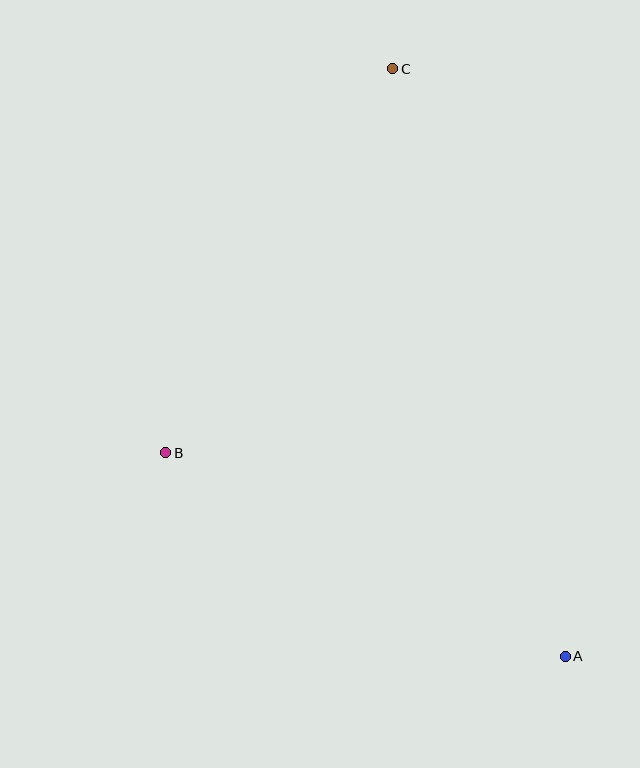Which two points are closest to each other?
Points B and C are closest to each other.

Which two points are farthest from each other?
Points A and C are farthest from each other.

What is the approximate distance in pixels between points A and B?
The distance between A and B is approximately 448 pixels.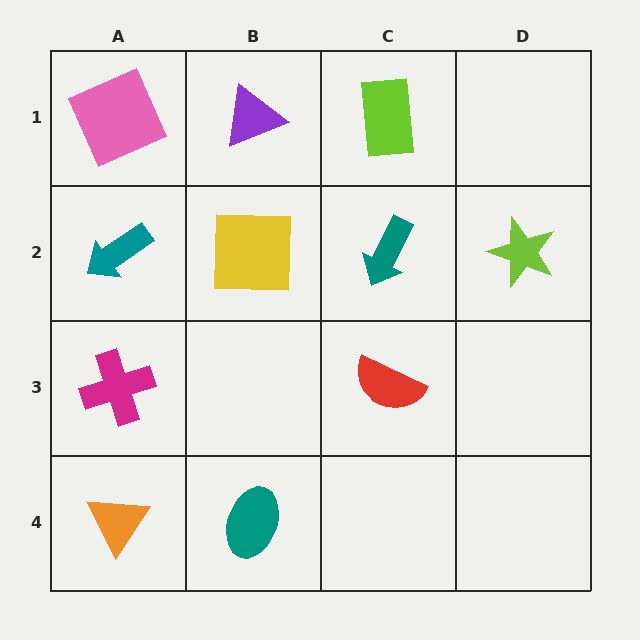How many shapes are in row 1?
3 shapes.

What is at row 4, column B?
A teal ellipse.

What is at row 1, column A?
A pink square.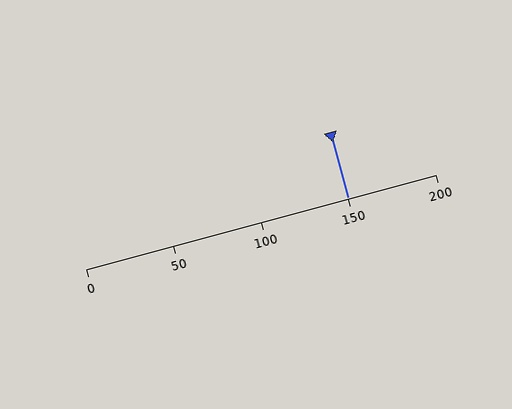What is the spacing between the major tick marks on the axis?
The major ticks are spaced 50 apart.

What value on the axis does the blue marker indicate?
The marker indicates approximately 150.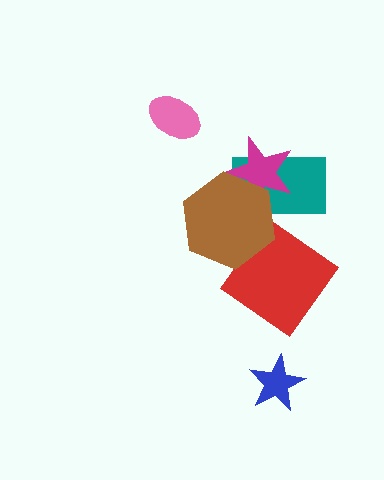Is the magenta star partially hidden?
Yes, it is partially covered by another shape.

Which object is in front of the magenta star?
The brown hexagon is in front of the magenta star.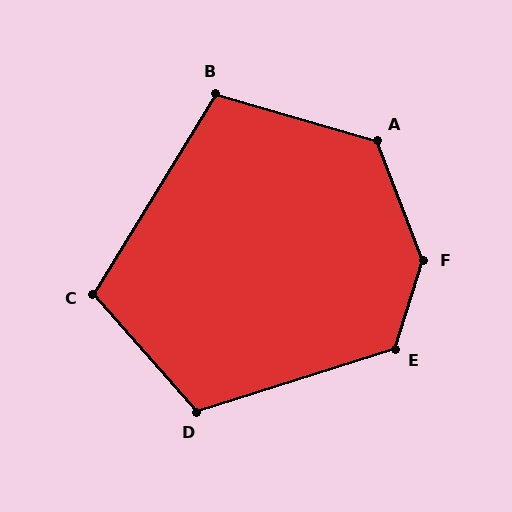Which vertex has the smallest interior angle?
B, at approximately 105 degrees.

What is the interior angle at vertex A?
Approximately 127 degrees (obtuse).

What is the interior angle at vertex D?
Approximately 113 degrees (obtuse).